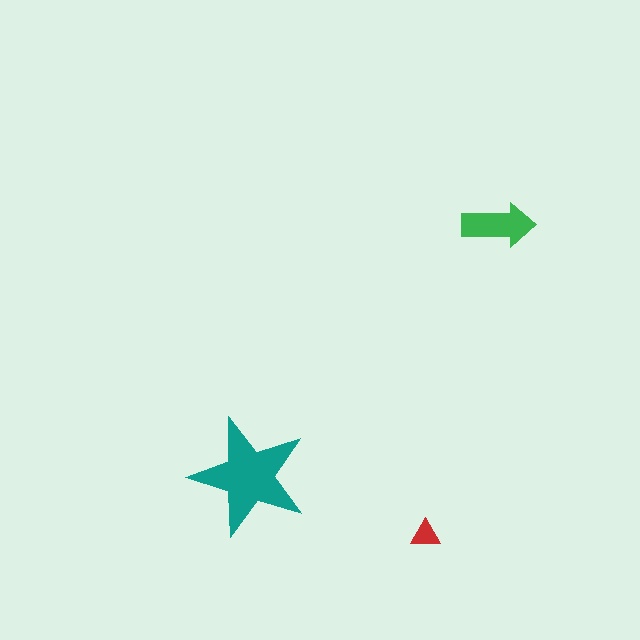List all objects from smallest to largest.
The red triangle, the green arrow, the teal star.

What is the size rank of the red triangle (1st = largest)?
3rd.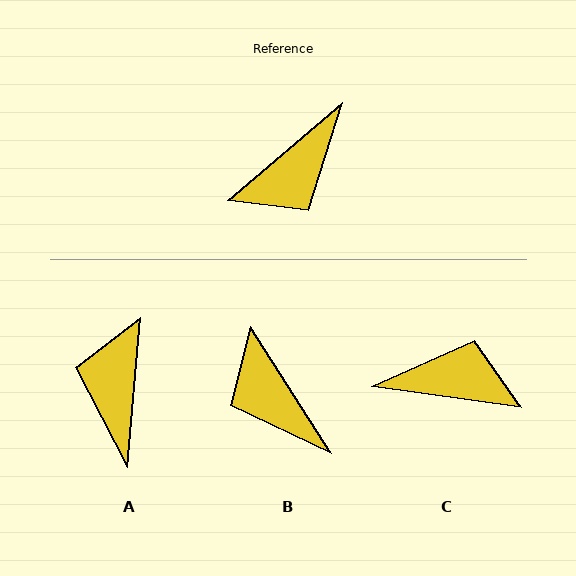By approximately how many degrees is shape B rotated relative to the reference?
Approximately 98 degrees clockwise.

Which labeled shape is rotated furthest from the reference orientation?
A, about 135 degrees away.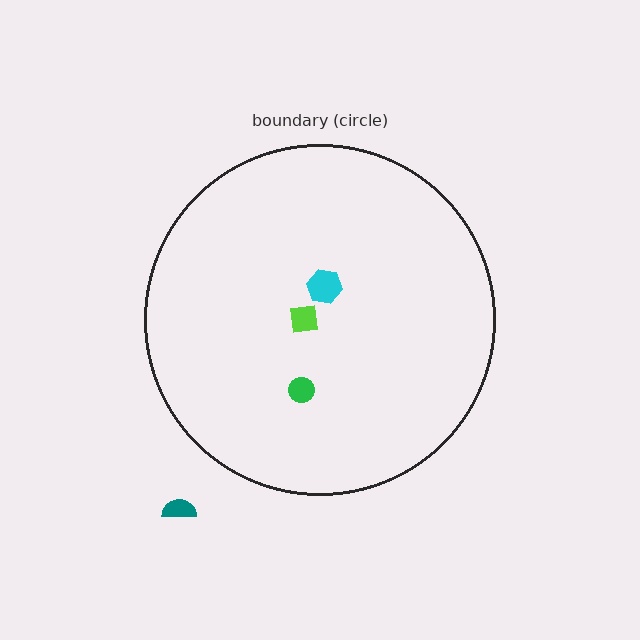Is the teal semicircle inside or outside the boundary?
Outside.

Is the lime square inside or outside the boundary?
Inside.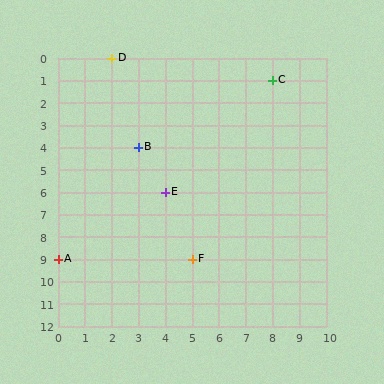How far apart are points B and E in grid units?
Points B and E are 1 column and 2 rows apart (about 2.2 grid units diagonally).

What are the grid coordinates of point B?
Point B is at grid coordinates (3, 4).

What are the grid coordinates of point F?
Point F is at grid coordinates (5, 9).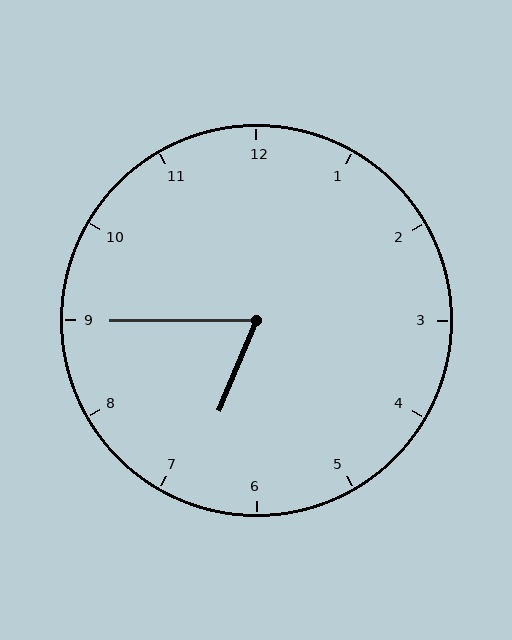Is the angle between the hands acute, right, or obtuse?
It is acute.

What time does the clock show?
6:45.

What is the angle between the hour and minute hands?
Approximately 68 degrees.